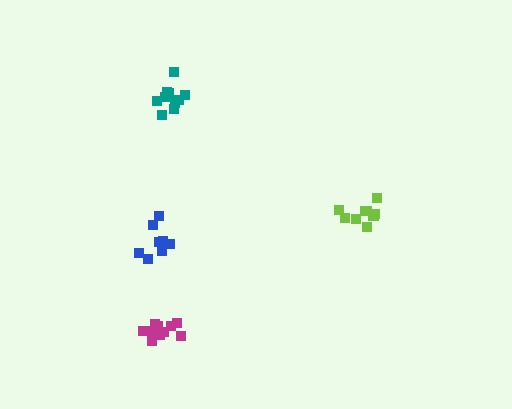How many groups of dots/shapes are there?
There are 4 groups.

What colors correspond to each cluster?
The clusters are colored: teal, lime, magenta, blue.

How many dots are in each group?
Group 1: 11 dots, Group 2: 9 dots, Group 3: 10 dots, Group 4: 8 dots (38 total).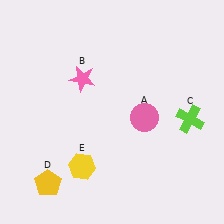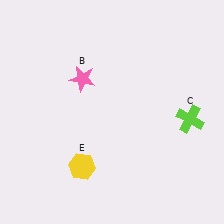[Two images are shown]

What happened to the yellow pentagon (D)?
The yellow pentagon (D) was removed in Image 2. It was in the bottom-left area of Image 1.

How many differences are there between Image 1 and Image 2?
There are 2 differences between the two images.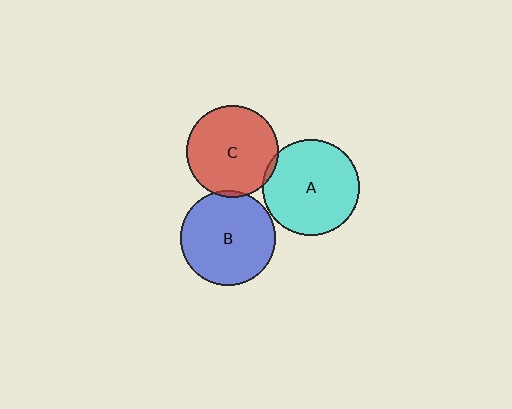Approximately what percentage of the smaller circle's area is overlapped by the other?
Approximately 5%.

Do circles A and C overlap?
Yes.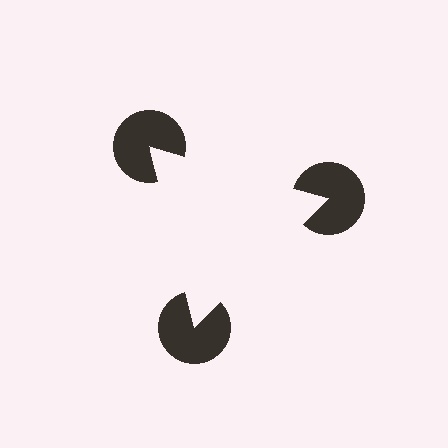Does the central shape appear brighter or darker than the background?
It typically appears slightly brighter than the background, even though no actual brightness change is drawn.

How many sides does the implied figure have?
3 sides.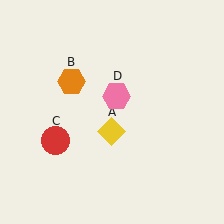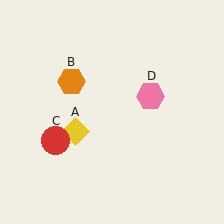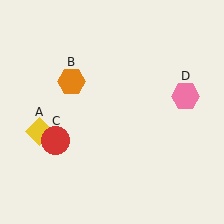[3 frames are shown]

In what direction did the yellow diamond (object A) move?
The yellow diamond (object A) moved left.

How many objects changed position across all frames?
2 objects changed position: yellow diamond (object A), pink hexagon (object D).